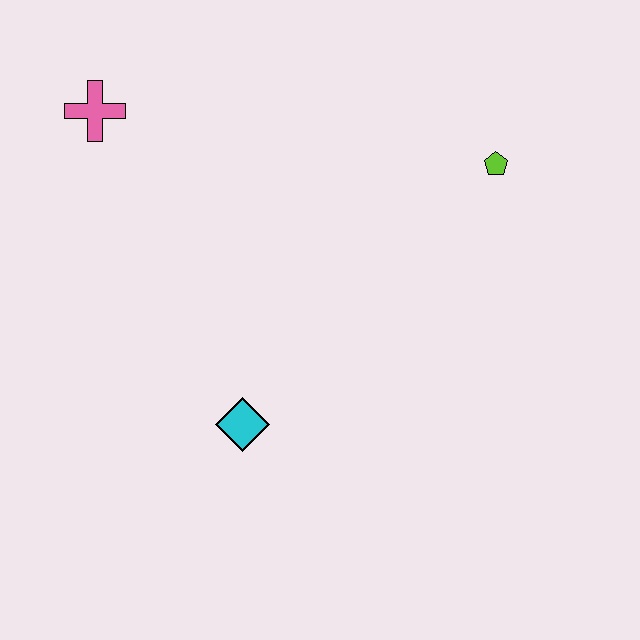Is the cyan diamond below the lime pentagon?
Yes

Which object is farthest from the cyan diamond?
The lime pentagon is farthest from the cyan diamond.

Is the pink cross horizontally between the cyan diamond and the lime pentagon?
No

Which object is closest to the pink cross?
The cyan diamond is closest to the pink cross.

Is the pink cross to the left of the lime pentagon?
Yes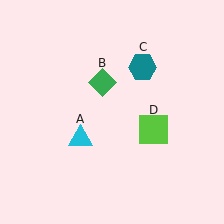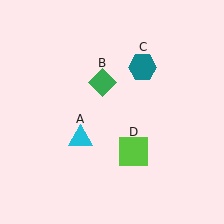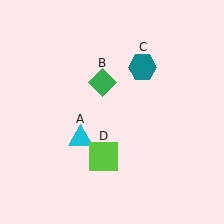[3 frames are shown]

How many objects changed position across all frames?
1 object changed position: lime square (object D).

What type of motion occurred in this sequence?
The lime square (object D) rotated clockwise around the center of the scene.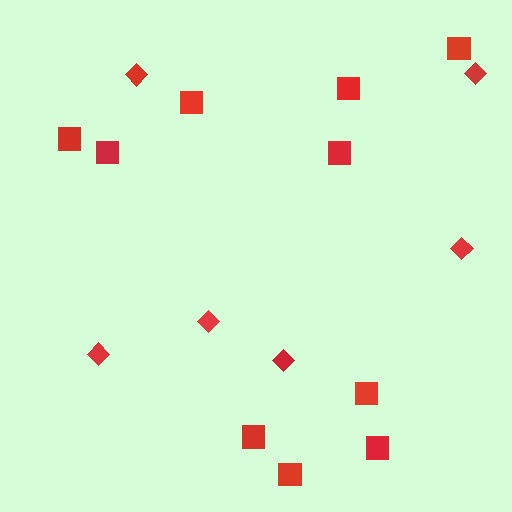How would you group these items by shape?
There are 2 groups: one group of diamonds (6) and one group of squares (10).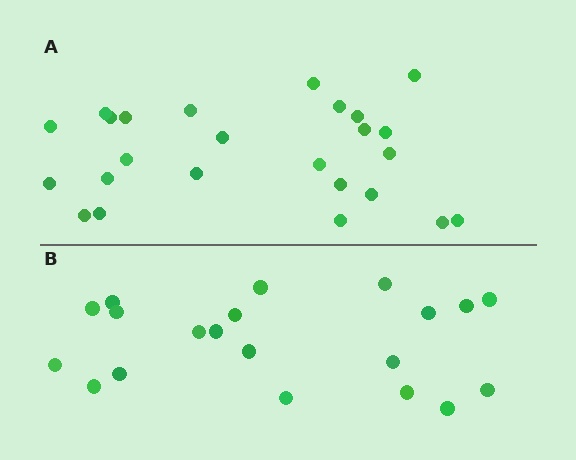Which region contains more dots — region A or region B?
Region A (the top region) has more dots.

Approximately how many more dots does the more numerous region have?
Region A has about 5 more dots than region B.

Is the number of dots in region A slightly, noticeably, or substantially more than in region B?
Region A has noticeably more, but not dramatically so. The ratio is roughly 1.2 to 1.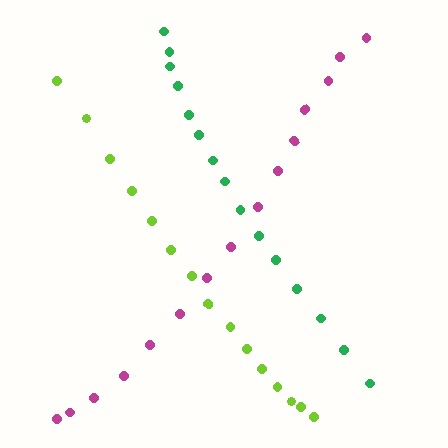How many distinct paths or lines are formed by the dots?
There are 3 distinct paths.